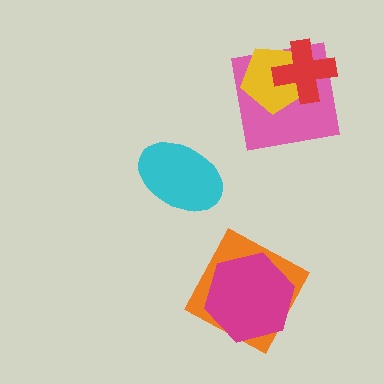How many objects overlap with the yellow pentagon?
2 objects overlap with the yellow pentagon.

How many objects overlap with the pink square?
2 objects overlap with the pink square.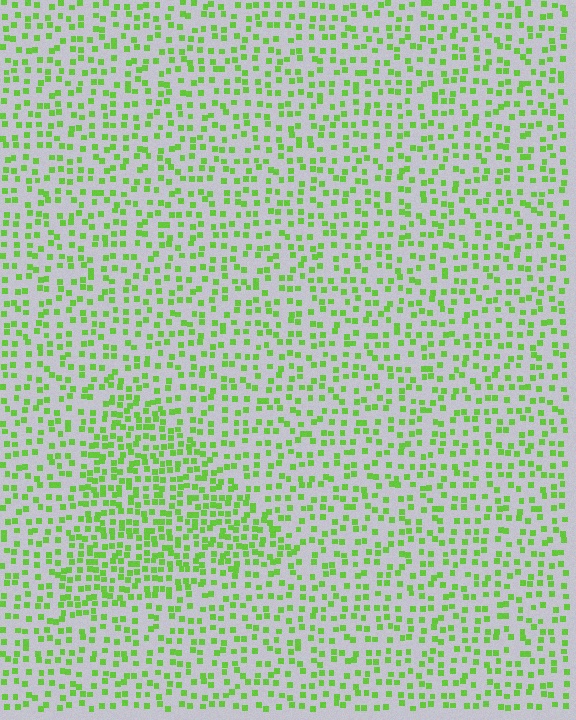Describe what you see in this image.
The image contains small lime elements arranged at two different densities. A triangle-shaped region is visible where the elements are more densely packed than the surrounding area.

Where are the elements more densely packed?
The elements are more densely packed inside the triangle boundary.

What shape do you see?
I see a triangle.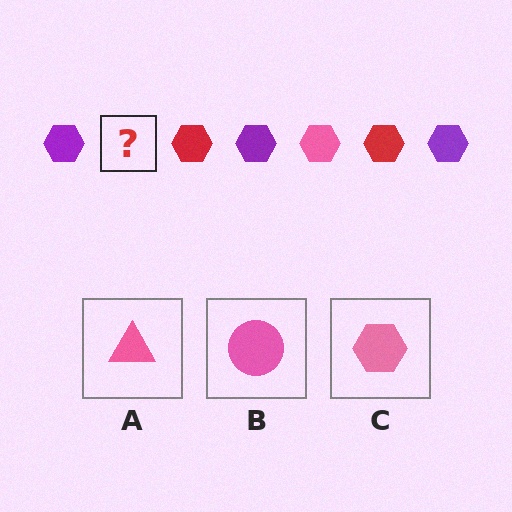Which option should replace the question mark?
Option C.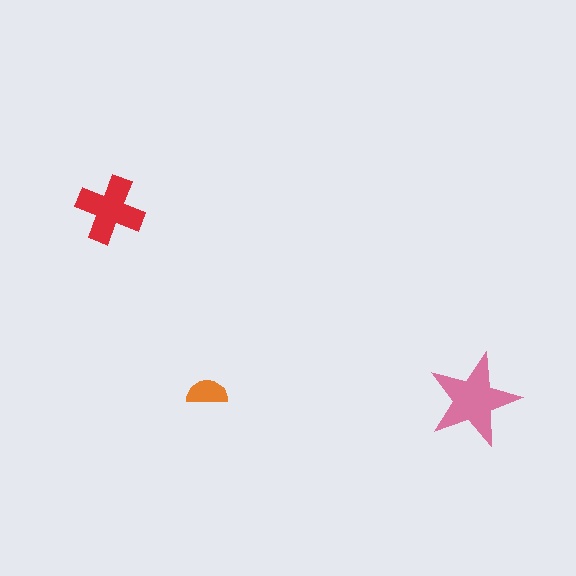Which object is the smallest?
The orange semicircle.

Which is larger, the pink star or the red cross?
The pink star.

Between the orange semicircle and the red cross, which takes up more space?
The red cross.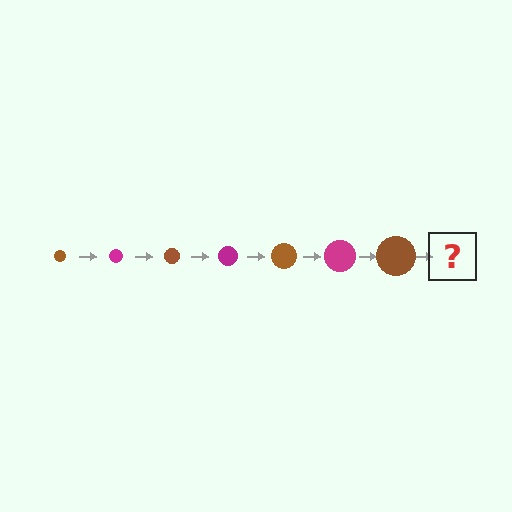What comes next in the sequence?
The next element should be a magenta circle, larger than the previous one.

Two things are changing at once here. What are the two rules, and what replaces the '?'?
The two rules are that the circle grows larger each step and the color cycles through brown and magenta. The '?' should be a magenta circle, larger than the previous one.